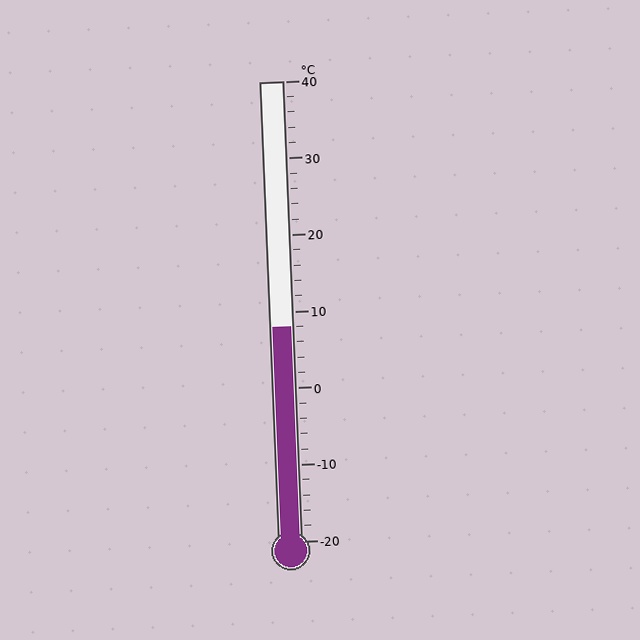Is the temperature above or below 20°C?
The temperature is below 20°C.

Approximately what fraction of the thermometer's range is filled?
The thermometer is filled to approximately 45% of its range.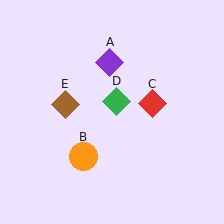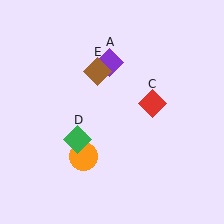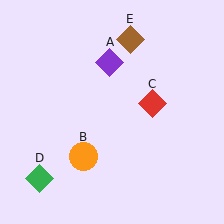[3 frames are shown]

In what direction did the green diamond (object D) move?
The green diamond (object D) moved down and to the left.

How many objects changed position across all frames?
2 objects changed position: green diamond (object D), brown diamond (object E).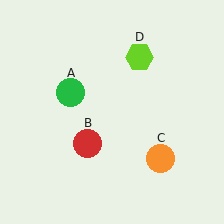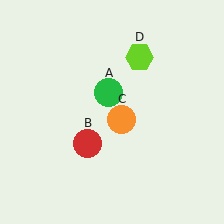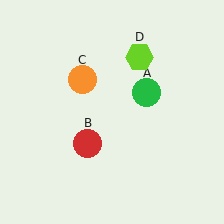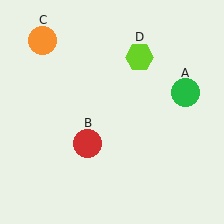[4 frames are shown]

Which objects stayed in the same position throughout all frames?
Red circle (object B) and lime hexagon (object D) remained stationary.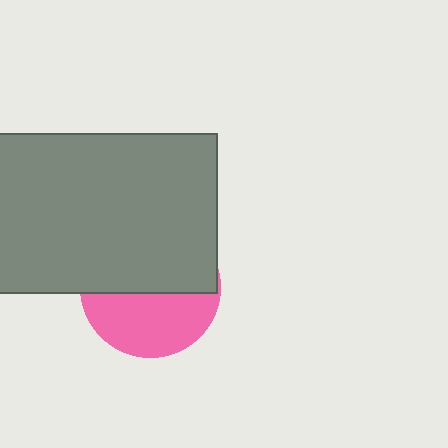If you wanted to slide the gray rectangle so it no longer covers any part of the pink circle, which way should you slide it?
Slide it up — that is the most direct way to separate the two shapes.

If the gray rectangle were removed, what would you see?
You would see the complete pink circle.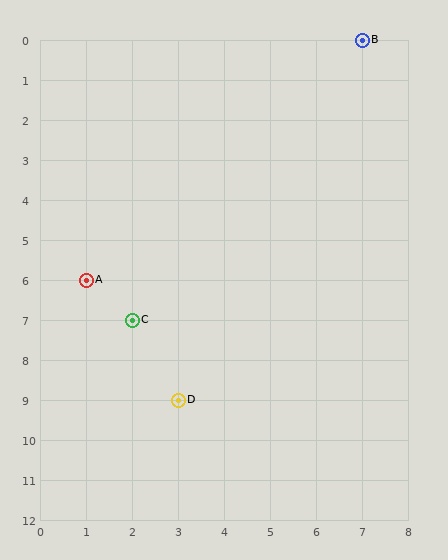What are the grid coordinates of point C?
Point C is at grid coordinates (2, 7).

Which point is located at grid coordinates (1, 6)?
Point A is at (1, 6).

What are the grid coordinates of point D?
Point D is at grid coordinates (3, 9).